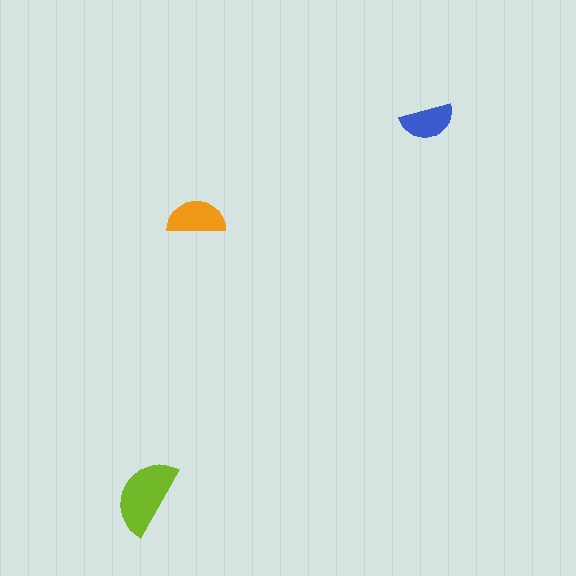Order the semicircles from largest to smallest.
the lime one, the orange one, the blue one.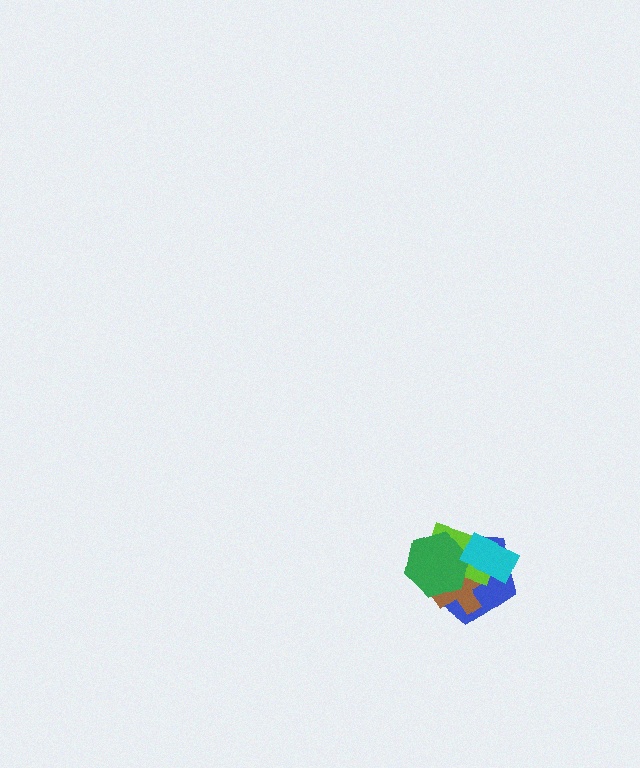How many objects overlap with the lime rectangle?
4 objects overlap with the lime rectangle.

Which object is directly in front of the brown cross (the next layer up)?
The lime rectangle is directly in front of the brown cross.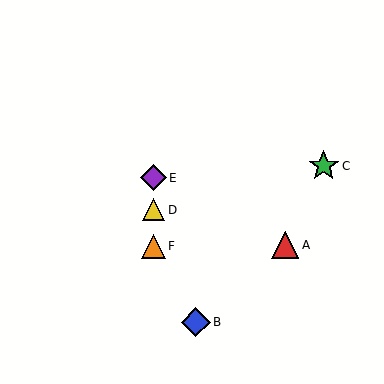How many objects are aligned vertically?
3 objects (D, E, F) are aligned vertically.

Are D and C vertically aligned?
No, D is at x≈154 and C is at x≈324.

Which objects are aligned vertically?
Objects D, E, F are aligned vertically.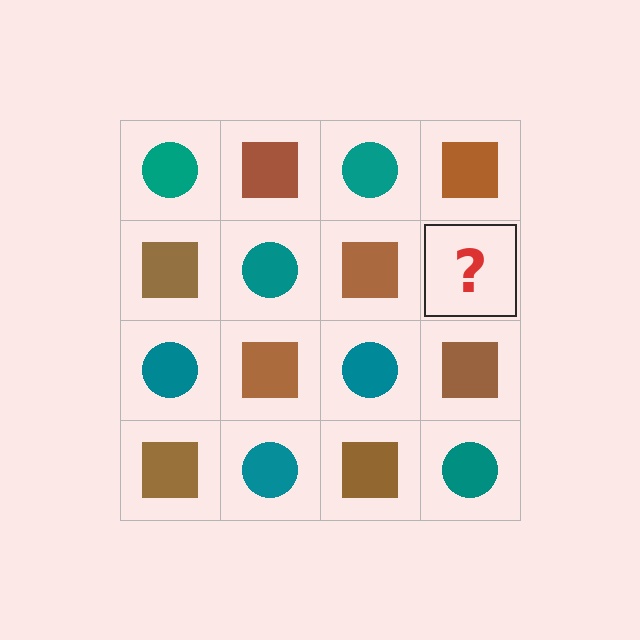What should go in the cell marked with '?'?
The missing cell should contain a teal circle.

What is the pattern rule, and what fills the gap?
The rule is that it alternates teal circle and brown square in a checkerboard pattern. The gap should be filled with a teal circle.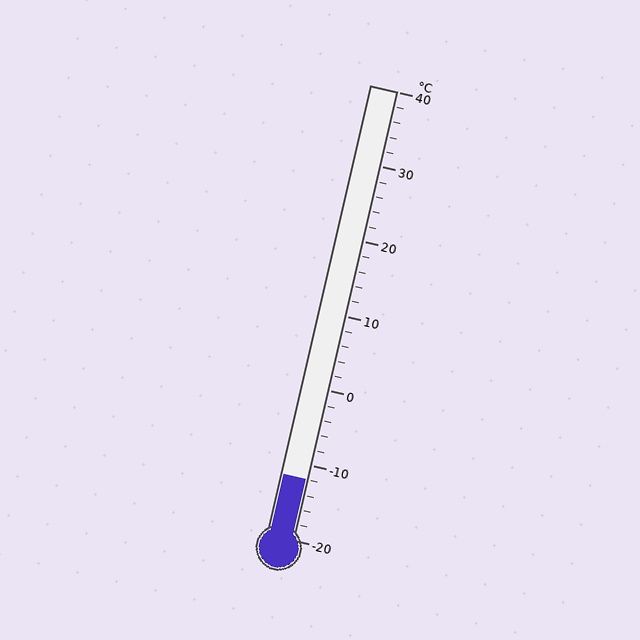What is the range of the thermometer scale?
The thermometer scale ranges from -20°C to 40°C.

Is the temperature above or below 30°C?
The temperature is below 30°C.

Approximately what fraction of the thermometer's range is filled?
The thermometer is filled to approximately 15% of its range.